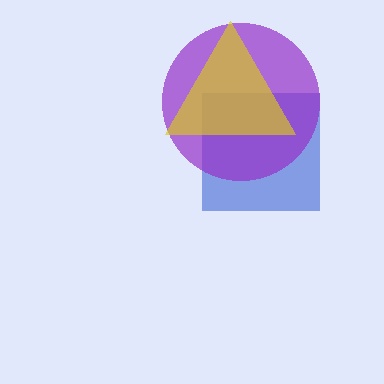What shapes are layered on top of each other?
The layered shapes are: a blue square, a purple circle, a yellow triangle.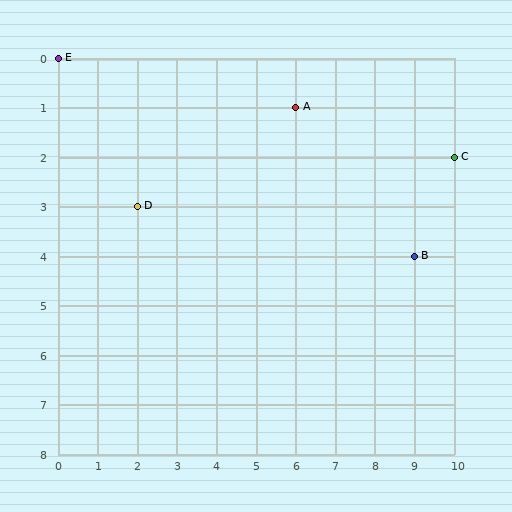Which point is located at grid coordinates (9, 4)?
Point B is at (9, 4).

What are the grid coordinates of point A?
Point A is at grid coordinates (6, 1).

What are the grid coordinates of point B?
Point B is at grid coordinates (9, 4).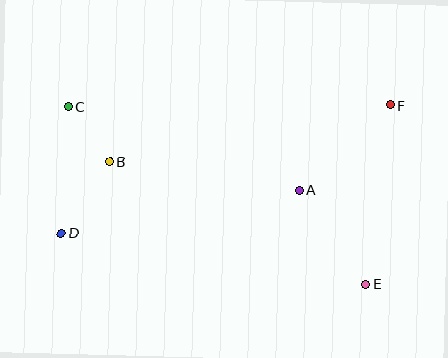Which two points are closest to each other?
Points B and C are closest to each other.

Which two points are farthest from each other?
Points D and F are farthest from each other.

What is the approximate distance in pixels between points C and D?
The distance between C and D is approximately 127 pixels.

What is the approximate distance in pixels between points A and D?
The distance between A and D is approximately 242 pixels.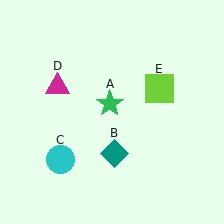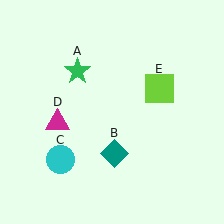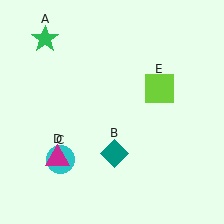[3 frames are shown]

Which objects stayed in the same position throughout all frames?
Teal diamond (object B) and cyan circle (object C) and lime square (object E) remained stationary.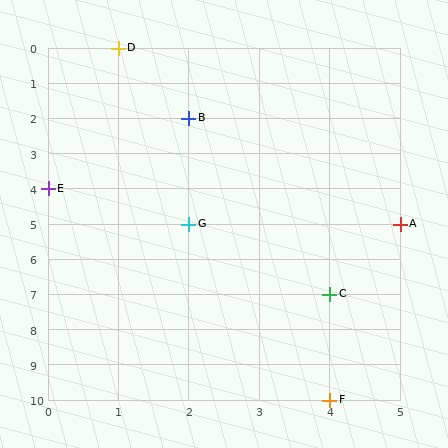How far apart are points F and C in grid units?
Points F and C are 3 rows apart.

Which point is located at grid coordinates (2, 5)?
Point G is at (2, 5).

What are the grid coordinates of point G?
Point G is at grid coordinates (2, 5).